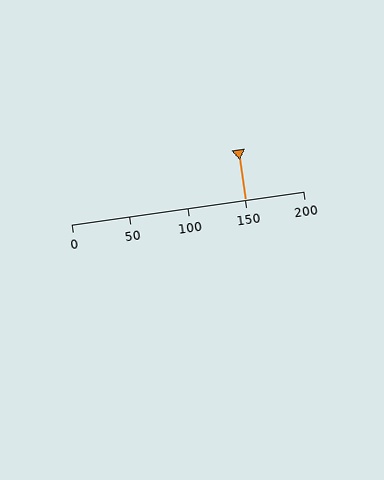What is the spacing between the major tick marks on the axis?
The major ticks are spaced 50 apart.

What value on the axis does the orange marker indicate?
The marker indicates approximately 150.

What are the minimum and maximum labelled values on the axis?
The axis runs from 0 to 200.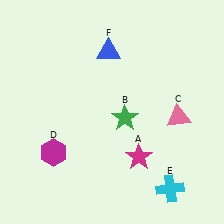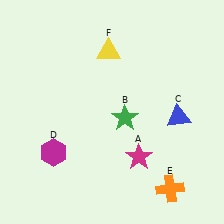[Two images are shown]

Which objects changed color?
C changed from pink to blue. E changed from cyan to orange. F changed from blue to yellow.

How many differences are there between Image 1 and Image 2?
There are 3 differences between the two images.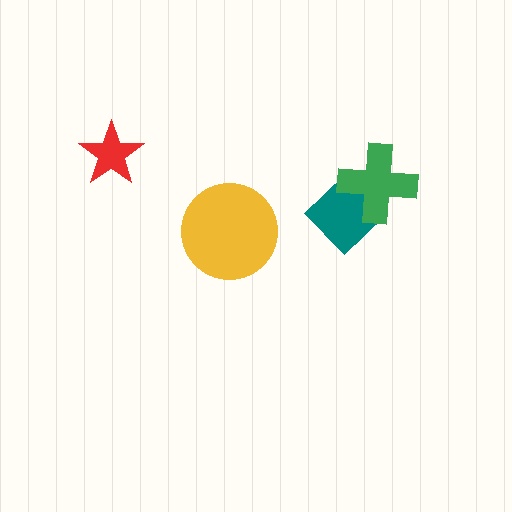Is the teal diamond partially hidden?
Yes, it is partially covered by another shape.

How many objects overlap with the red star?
0 objects overlap with the red star.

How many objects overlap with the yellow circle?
0 objects overlap with the yellow circle.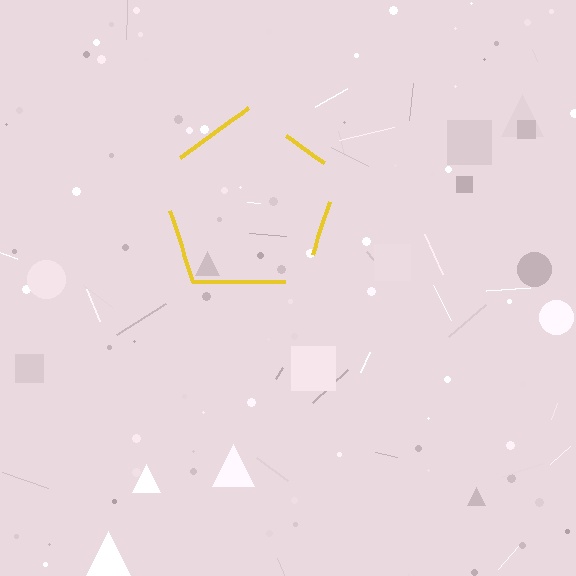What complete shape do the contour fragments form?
The contour fragments form a pentagon.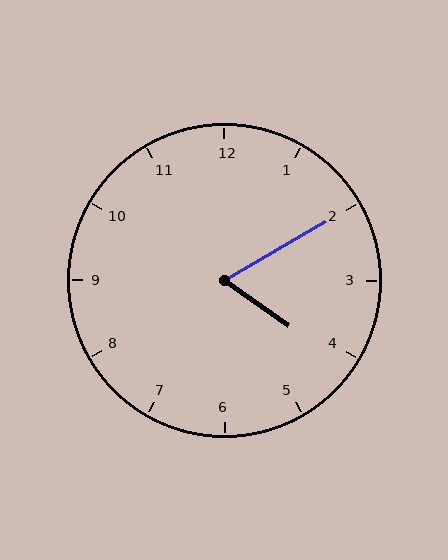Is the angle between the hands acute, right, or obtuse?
It is acute.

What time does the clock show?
4:10.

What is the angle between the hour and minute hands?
Approximately 65 degrees.